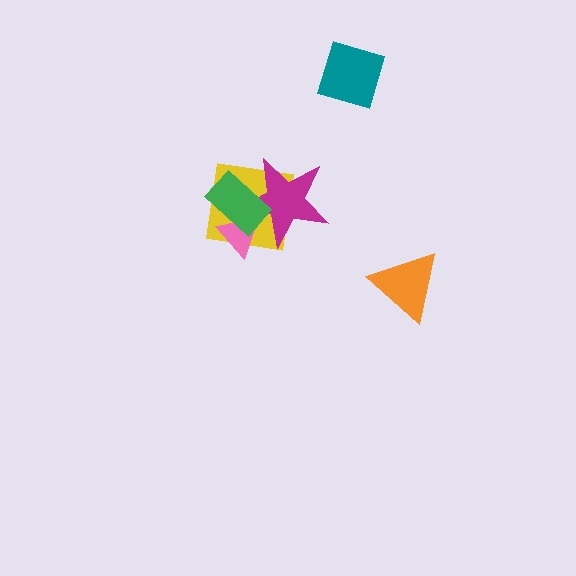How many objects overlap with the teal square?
0 objects overlap with the teal square.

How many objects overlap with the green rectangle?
3 objects overlap with the green rectangle.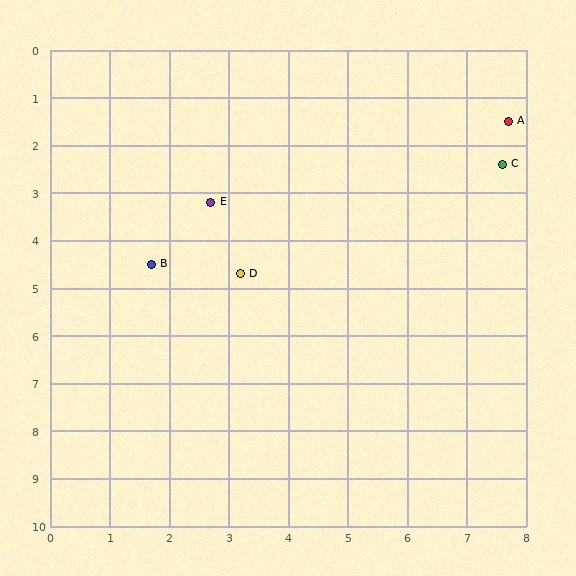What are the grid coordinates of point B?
Point B is at approximately (1.7, 4.5).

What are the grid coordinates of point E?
Point E is at approximately (2.7, 3.2).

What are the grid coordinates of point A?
Point A is at approximately (7.7, 1.5).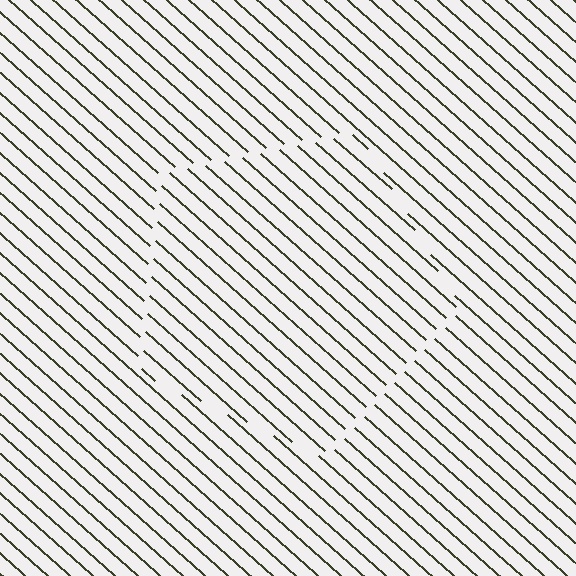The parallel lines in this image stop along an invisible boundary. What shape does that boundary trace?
An illusory pentagon. The interior of the shape contains the same grating, shifted by half a period — the contour is defined by the phase discontinuity where line-ends from the inner and outer gratings abut.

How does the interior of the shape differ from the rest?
The interior of the shape contains the same grating, shifted by half a period — the contour is defined by the phase discontinuity where line-ends from the inner and outer gratings abut.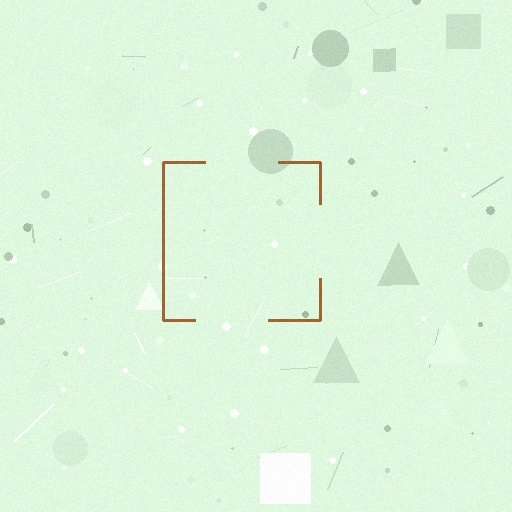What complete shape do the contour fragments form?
The contour fragments form a square.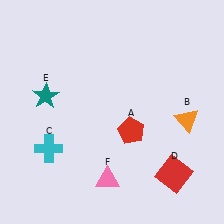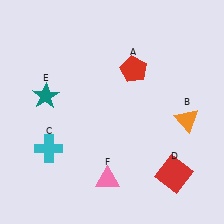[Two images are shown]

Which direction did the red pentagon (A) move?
The red pentagon (A) moved up.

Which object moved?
The red pentagon (A) moved up.